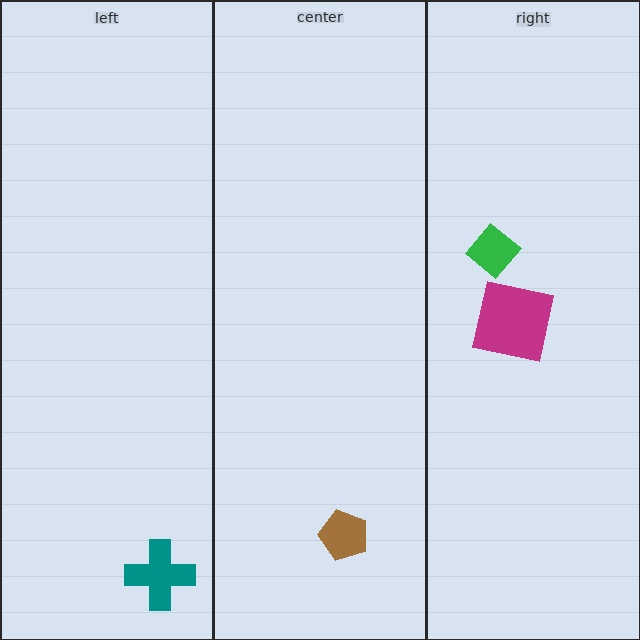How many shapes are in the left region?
1.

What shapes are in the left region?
The teal cross.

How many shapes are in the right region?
2.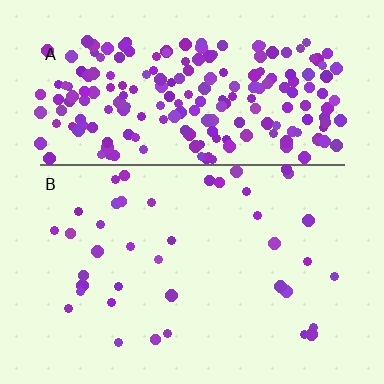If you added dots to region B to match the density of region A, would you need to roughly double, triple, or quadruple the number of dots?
Approximately quadruple.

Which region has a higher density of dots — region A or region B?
A (the top).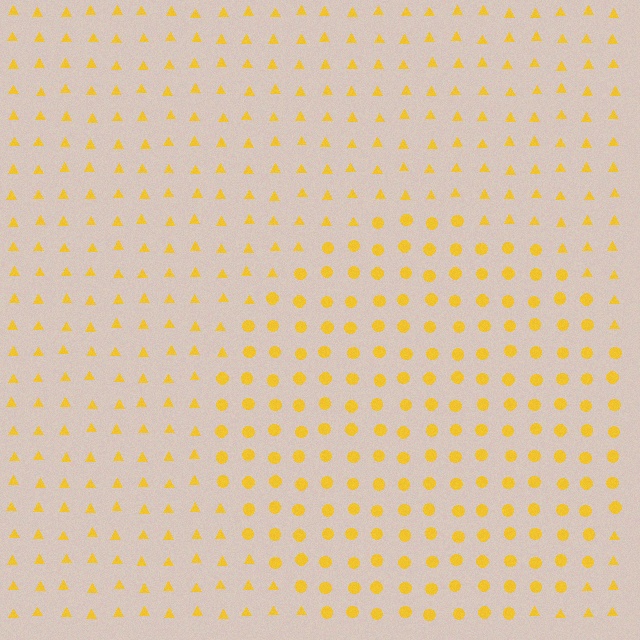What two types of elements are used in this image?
The image uses circles inside the circle region and triangles outside it.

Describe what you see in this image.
The image is filled with small yellow elements arranged in a uniform grid. A circle-shaped region contains circles, while the surrounding area contains triangles. The boundary is defined purely by the change in element shape.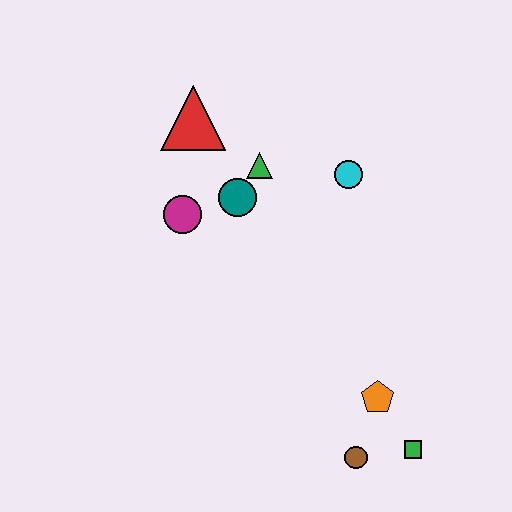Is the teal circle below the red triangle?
Yes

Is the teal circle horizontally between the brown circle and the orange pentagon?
No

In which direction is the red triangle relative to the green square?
The red triangle is above the green square.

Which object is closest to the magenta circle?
The teal circle is closest to the magenta circle.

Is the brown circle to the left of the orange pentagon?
Yes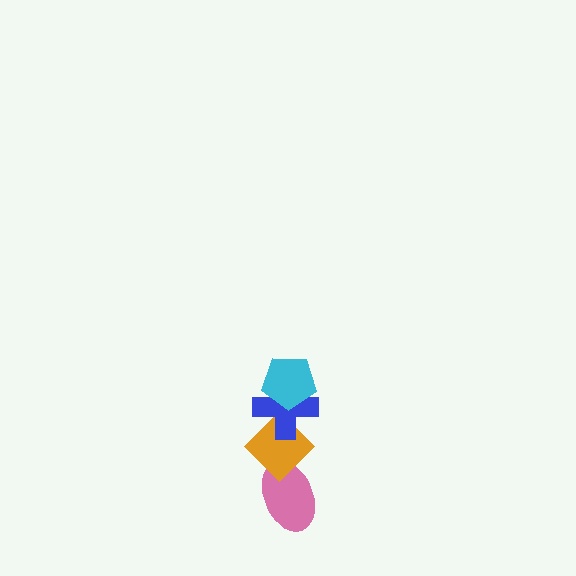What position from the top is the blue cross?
The blue cross is 2nd from the top.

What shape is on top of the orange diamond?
The blue cross is on top of the orange diamond.